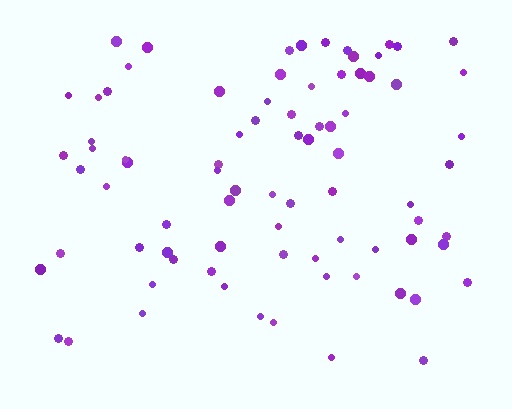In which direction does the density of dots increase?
From bottom to top, with the top side densest.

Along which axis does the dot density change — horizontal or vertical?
Vertical.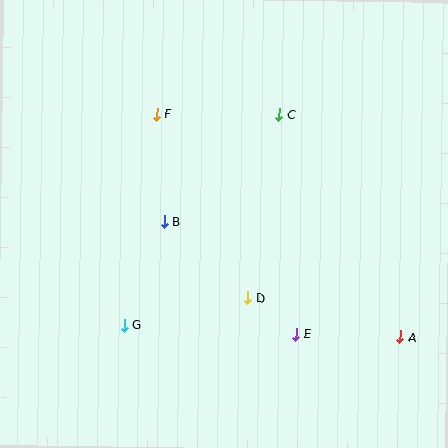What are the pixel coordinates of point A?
Point A is at (400, 337).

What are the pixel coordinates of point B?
Point B is at (164, 222).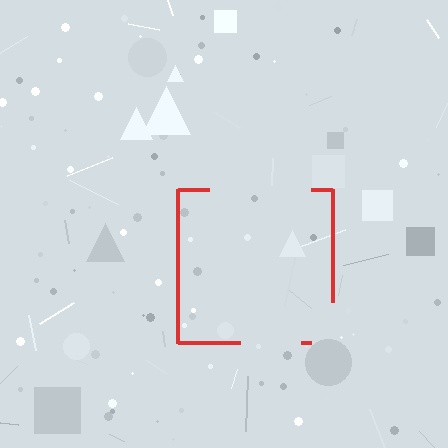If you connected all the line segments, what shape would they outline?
They would outline a square.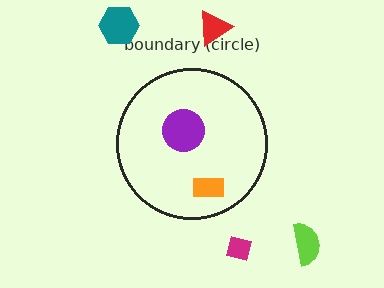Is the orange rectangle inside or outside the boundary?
Inside.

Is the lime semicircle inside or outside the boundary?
Outside.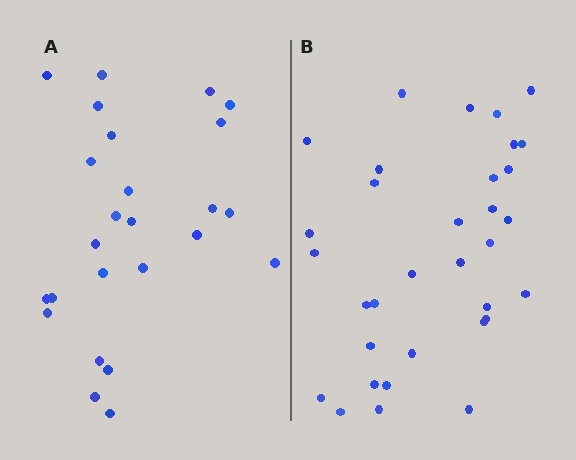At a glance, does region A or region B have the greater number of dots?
Region B (the right region) has more dots.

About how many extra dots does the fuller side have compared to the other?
Region B has roughly 8 or so more dots than region A.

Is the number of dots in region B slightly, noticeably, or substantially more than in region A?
Region B has noticeably more, but not dramatically so. The ratio is roughly 1.3 to 1.